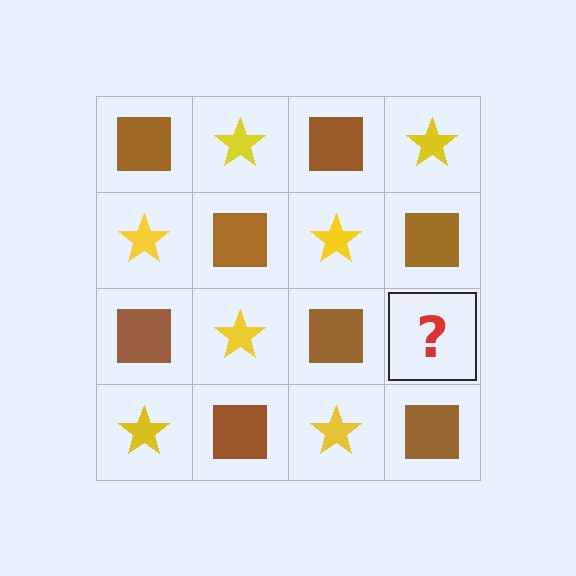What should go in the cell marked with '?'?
The missing cell should contain a yellow star.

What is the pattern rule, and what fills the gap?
The rule is that it alternates brown square and yellow star in a checkerboard pattern. The gap should be filled with a yellow star.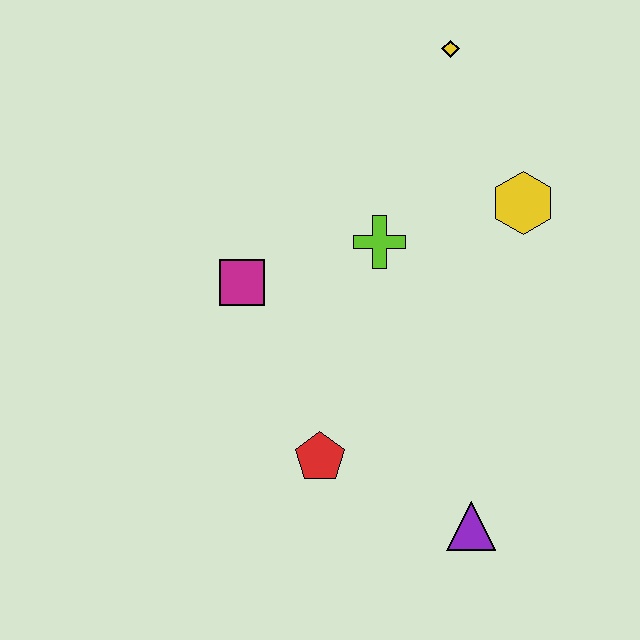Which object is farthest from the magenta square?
The purple triangle is farthest from the magenta square.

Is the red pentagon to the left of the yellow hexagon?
Yes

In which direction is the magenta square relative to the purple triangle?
The magenta square is above the purple triangle.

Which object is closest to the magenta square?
The lime cross is closest to the magenta square.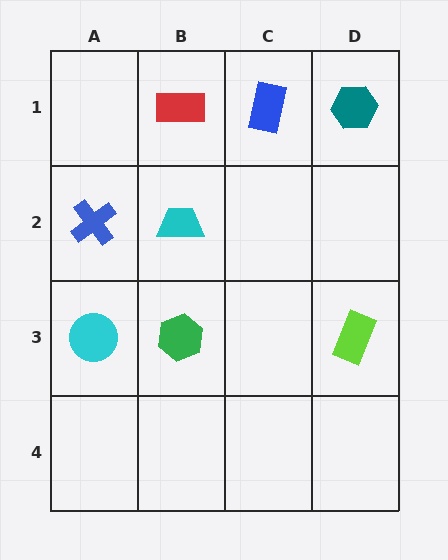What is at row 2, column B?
A cyan trapezoid.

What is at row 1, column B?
A red rectangle.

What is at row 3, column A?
A cyan circle.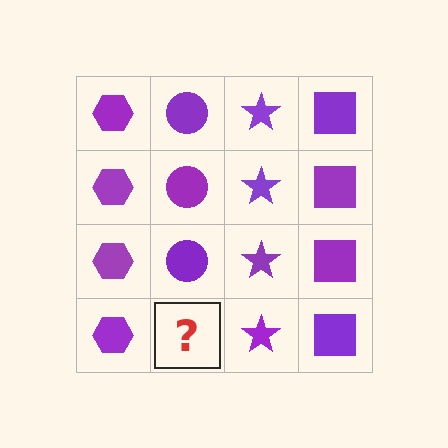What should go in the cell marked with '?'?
The missing cell should contain a purple circle.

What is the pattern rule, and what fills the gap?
The rule is that each column has a consistent shape. The gap should be filled with a purple circle.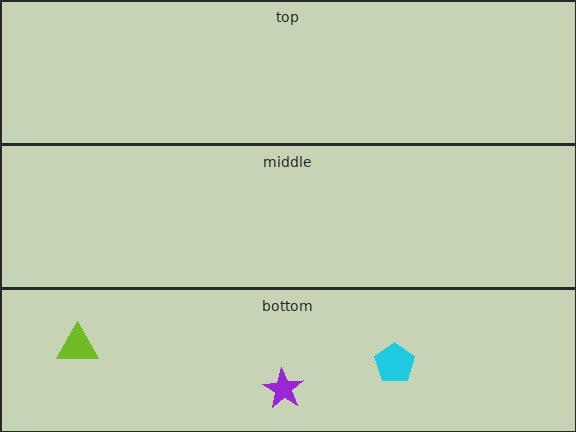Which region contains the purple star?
The bottom region.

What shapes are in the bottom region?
The purple star, the lime triangle, the cyan pentagon.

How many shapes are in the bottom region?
3.